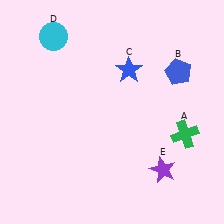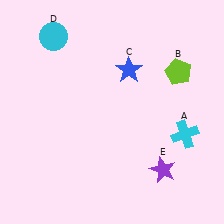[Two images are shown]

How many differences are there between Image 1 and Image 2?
There are 2 differences between the two images.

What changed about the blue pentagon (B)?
In Image 1, B is blue. In Image 2, it changed to lime.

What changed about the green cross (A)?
In Image 1, A is green. In Image 2, it changed to cyan.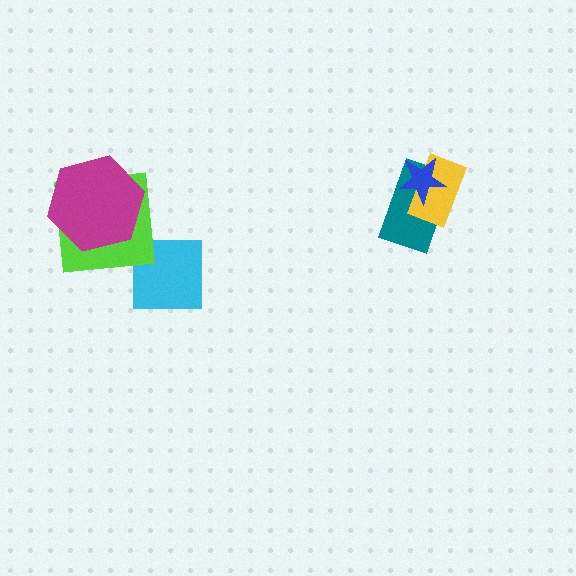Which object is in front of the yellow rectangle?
The blue star is in front of the yellow rectangle.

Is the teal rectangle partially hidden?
Yes, it is partially covered by another shape.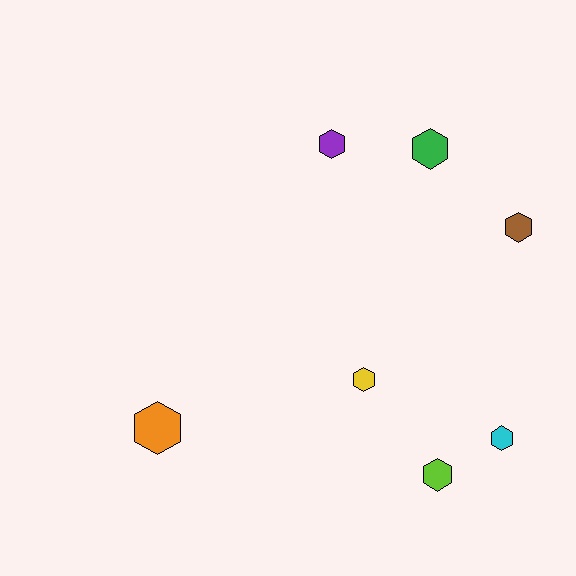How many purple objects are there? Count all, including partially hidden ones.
There is 1 purple object.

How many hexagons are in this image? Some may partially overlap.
There are 7 hexagons.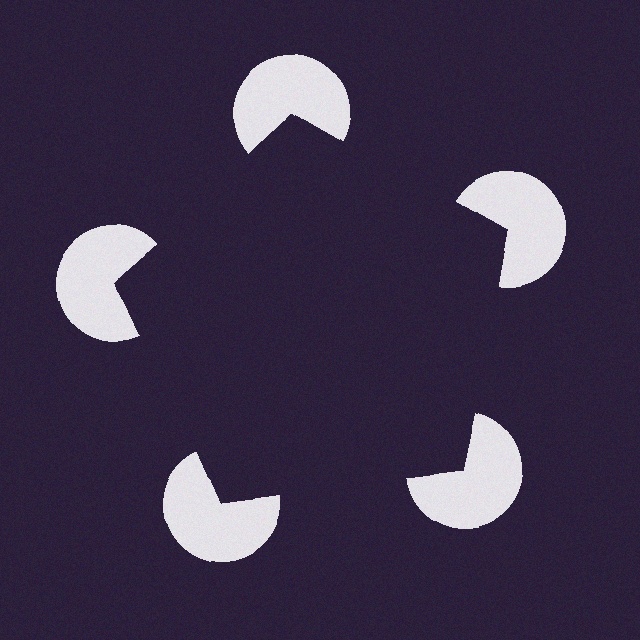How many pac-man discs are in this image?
There are 5 — one at each vertex of the illusory pentagon.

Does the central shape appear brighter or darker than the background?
It typically appears slightly darker than the background, even though no actual brightness change is drawn.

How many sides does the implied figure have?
5 sides.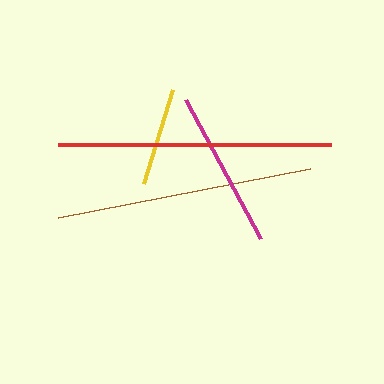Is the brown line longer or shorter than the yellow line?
The brown line is longer than the yellow line.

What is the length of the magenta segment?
The magenta segment is approximately 158 pixels long.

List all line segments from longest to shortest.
From longest to shortest: red, brown, magenta, yellow.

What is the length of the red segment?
The red segment is approximately 273 pixels long.